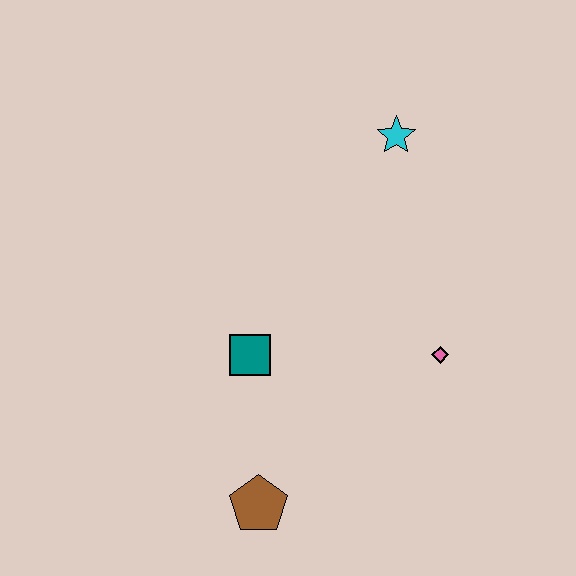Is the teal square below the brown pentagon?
No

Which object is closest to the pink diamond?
The teal square is closest to the pink diamond.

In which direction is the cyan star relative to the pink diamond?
The cyan star is above the pink diamond.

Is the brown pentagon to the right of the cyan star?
No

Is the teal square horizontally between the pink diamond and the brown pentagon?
No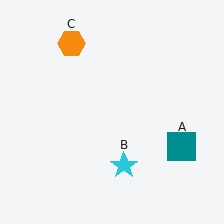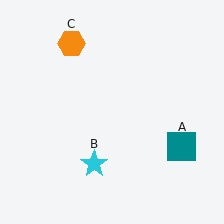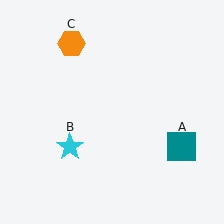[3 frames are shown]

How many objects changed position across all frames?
1 object changed position: cyan star (object B).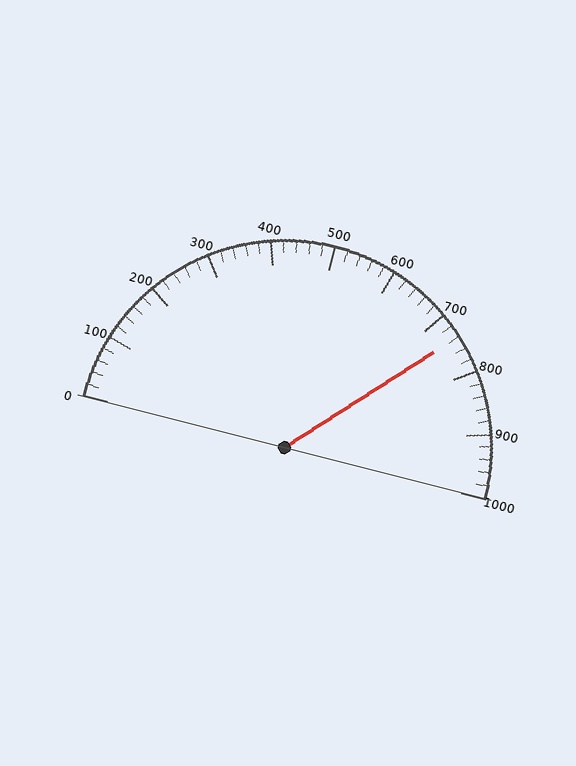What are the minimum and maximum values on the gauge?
The gauge ranges from 0 to 1000.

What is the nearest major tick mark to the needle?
The nearest major tick mark is 700.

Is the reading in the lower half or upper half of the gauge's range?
The reading is in the upper half of the range (0 to 1000).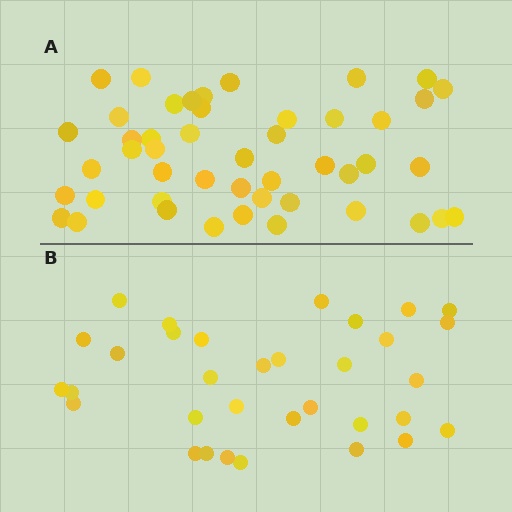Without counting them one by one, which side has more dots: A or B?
Region A (the top region) has more dots.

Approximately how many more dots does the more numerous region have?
Region A has approximately 15 more dots than region B.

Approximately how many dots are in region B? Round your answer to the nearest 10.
About 30 dots. (The exact count is 33, which rounds to 30.)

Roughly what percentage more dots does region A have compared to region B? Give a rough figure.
About 40% more.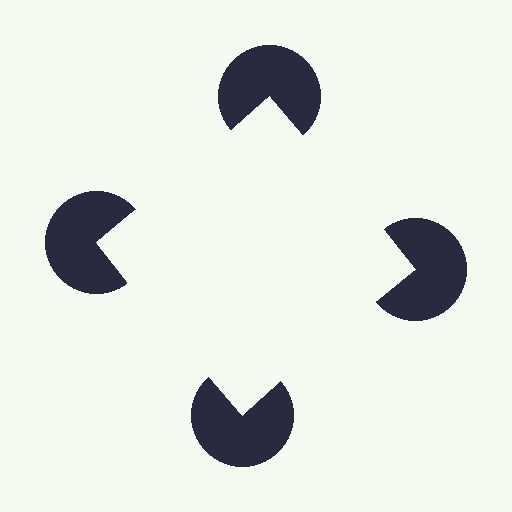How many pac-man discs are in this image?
There are 4 — one at each vertex of the illusory square.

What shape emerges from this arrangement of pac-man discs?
An illusory square — its edges are inferred from the aligned wedge cuts in the pac-man discs, not physically drawn.